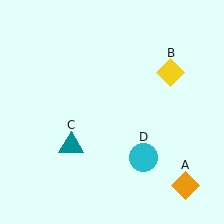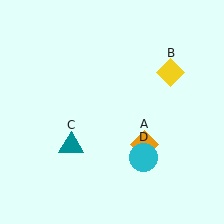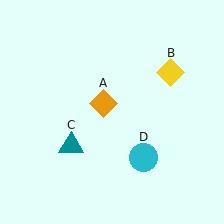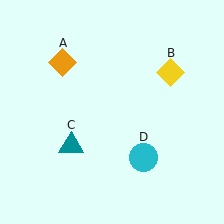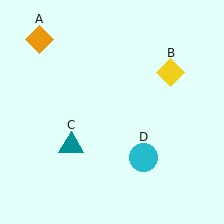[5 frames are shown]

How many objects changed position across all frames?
1 object changed position: orange diamond (object A).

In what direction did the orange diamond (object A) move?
The orange diamond (object A) moved up and to the left.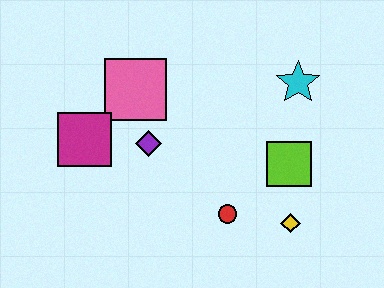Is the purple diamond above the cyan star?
No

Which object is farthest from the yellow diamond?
The magenta square is farthest from the yellow diamond.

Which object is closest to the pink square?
The purple diamond is closest to the pink square.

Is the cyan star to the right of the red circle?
Yes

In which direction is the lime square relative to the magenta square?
The lime square is to the right of the magenta square.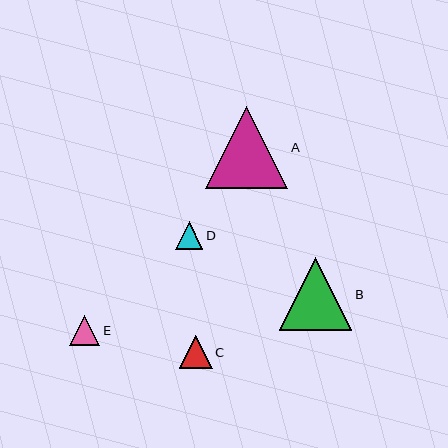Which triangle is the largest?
Triangle A is the largest with a size of approximately 82 pixels.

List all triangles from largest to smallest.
From largest to smallest: A, B, C, E, D.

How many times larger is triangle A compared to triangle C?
Triangle A is approximately 2.5 times the size of triangle C.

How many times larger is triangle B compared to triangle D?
Triangle B is approximately 2.6 times the size of triangle D.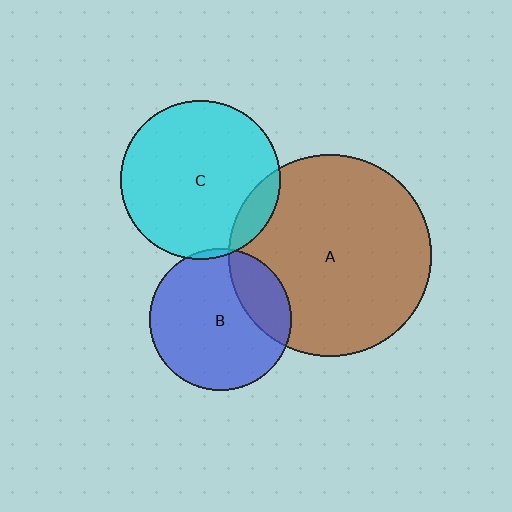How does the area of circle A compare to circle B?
Approximately 2.0 times.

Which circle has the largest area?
Circle A (brown).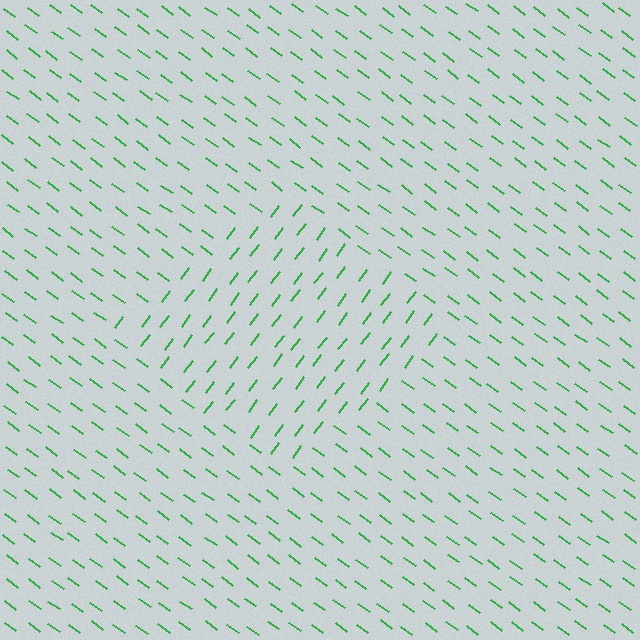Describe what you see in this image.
The image is filled with small green line segments. A diamond region in the image has lines oriented differently from the surrounding lines, creating a visible texture boundary.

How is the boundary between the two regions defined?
The boundary is defined purely by a change in line orientation (approximately 89 degrees difference). All lines are the same color and thickness.